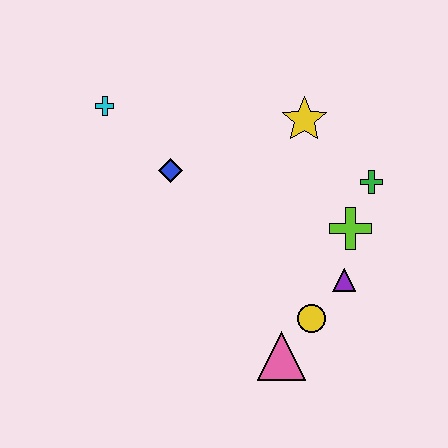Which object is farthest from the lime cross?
The cyan cross is farthest from the lime cross.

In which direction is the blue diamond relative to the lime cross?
The blue diamond is to the left of the lime cross.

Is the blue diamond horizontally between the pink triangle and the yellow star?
No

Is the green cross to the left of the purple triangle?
No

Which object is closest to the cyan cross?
The blue diamond is closest to the cyan cross.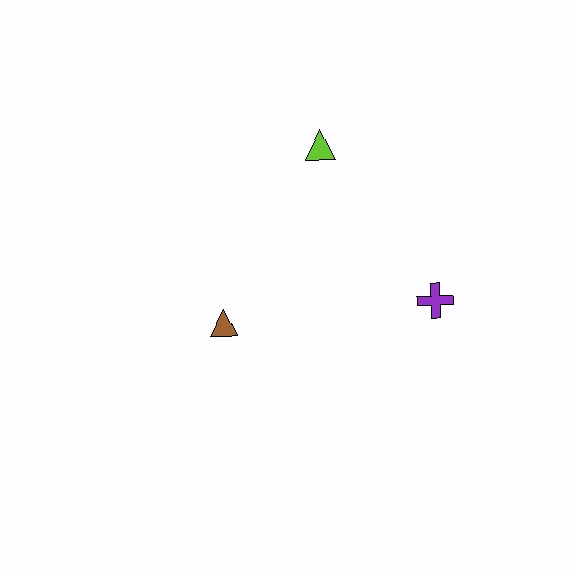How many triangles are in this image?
There are 2 triangles.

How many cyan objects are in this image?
There are no cyan objects.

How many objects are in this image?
There are 3 objects.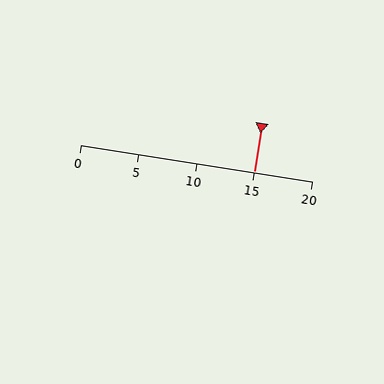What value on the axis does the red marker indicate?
The marker indicates approximately 15.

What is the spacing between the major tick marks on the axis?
The major ticks are spaced 5 apart.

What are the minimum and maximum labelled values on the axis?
The axis runs from 0 to 20.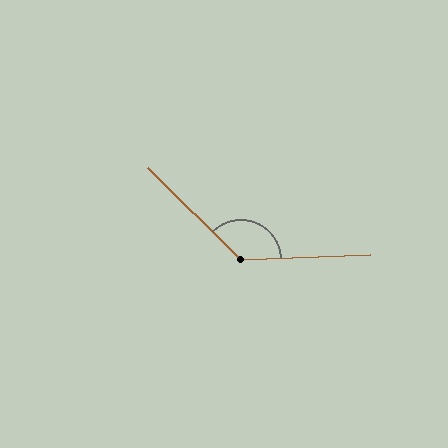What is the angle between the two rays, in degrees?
Approximately 133 degrees.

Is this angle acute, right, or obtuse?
It is obtuse.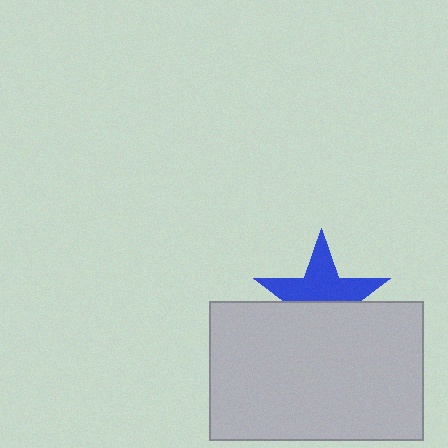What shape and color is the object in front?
The object in front is a light gray rectangle.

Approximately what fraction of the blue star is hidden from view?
Roughly 45% of the blue star is hidden behind the light gray rectangle.